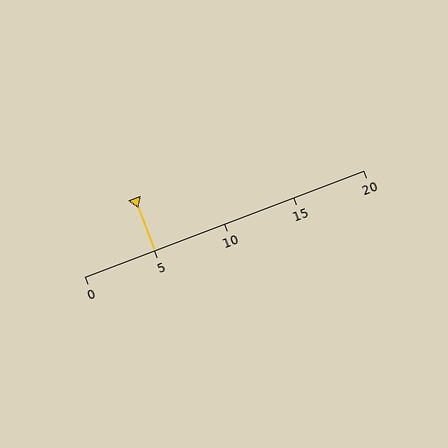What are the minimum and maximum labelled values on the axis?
The axis runs from 0 to 20.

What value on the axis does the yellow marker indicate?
The marker indicates approximately 5.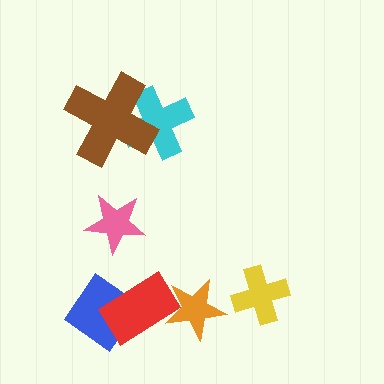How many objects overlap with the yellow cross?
0 objects overlap with the yellow cross.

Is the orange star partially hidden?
Yes, it is partially covered by another shape.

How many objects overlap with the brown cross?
1 object overlaps with the brown cross.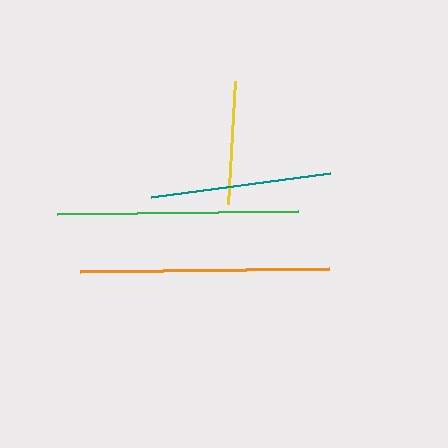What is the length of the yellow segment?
The yellow segment is approximately 123 pixels long.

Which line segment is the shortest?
The yellow line is the shortest at approximately 123 pixels.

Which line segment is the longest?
The orange line is the longest at approximately 249 pixels.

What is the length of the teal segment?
The teal segment is approximately 181 pixels long.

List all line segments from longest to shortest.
From longest to shortest: orange, green, teal, yellow.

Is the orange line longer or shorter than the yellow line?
The orange line is longer than the yellow line.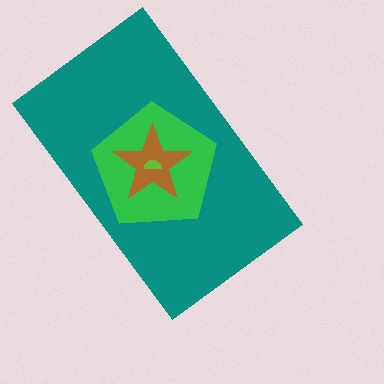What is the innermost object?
The lime semicircle.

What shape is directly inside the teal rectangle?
The green pentagon.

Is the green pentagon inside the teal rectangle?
Yes.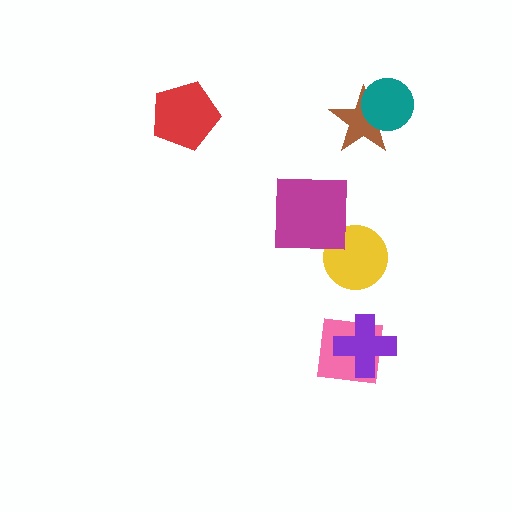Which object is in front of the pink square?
The purple cross is in front of the pink square.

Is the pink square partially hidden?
Yes, it is partially covered by another shape.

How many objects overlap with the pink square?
1 object overlaps with the pink square.